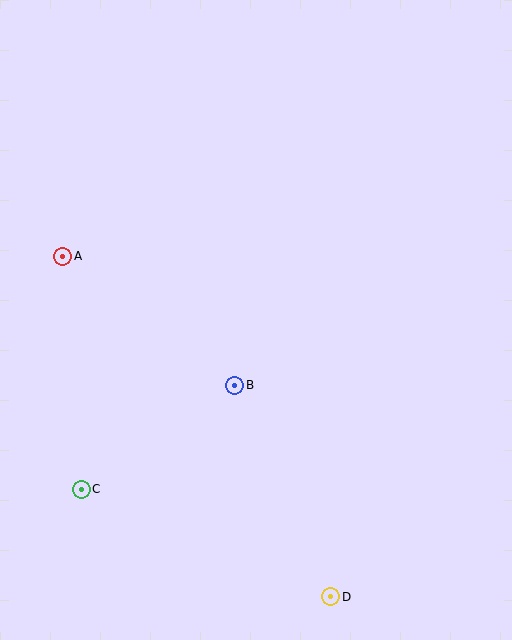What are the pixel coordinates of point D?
Point D is at (331, 597).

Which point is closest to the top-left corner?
Point A is closest to the top-left corner.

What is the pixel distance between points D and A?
The distance between D and A is 433 pixels.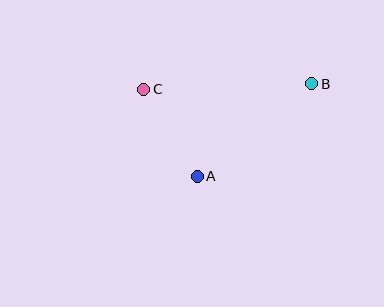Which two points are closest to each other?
Points A and C are closest to each other.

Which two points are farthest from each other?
Points B and C are farthest from each other.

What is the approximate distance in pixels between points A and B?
The distance between A and B is approximately 147 pixels.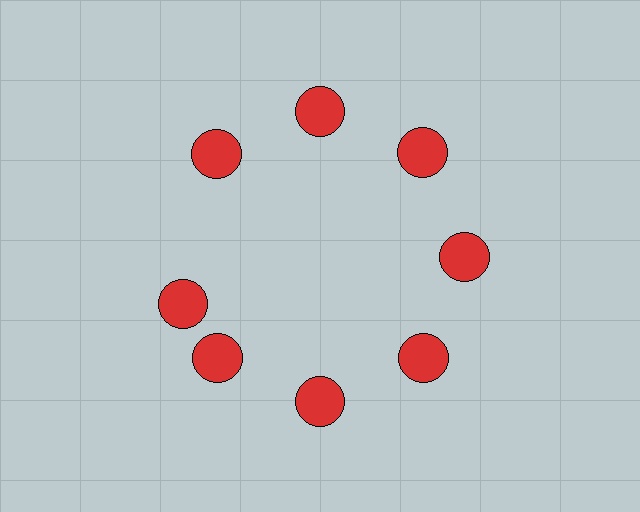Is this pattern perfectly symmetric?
No. The 8 red circles are arranged in a ring, but one element near the 9 o'clock position is rotated out of alignment along the ring, breaking the 8-fold rotational symmetry.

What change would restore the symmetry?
The symmetry would be restored by rotating it back into even spacing with its neighbors so that all 8 circles sit at equal angles and equal distance from the center.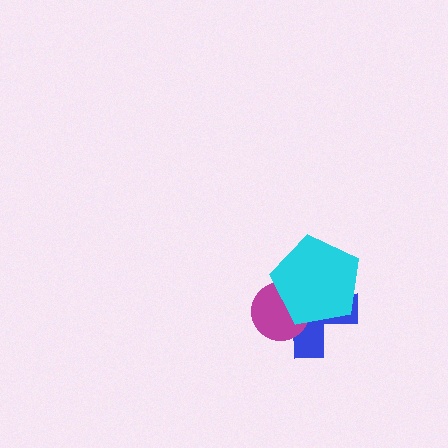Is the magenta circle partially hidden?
Yes, it is partially covered by another shape.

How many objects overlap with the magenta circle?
2 objects overlap with the magenta circle.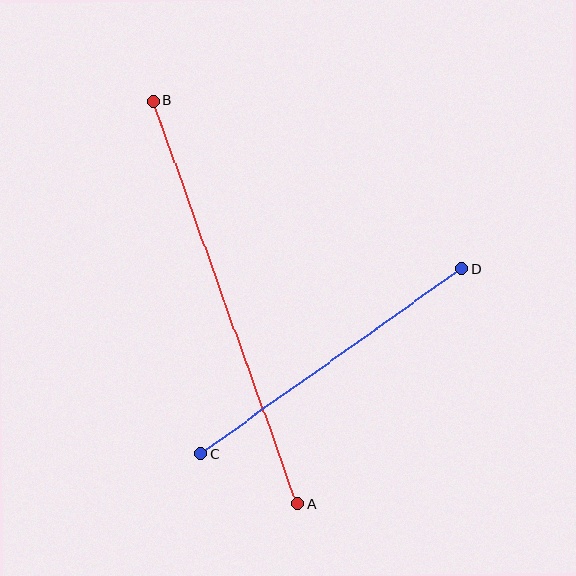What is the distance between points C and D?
The distance is approximately 319 pixels.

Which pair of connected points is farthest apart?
Points A and B are farthest apart.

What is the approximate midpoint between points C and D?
The midpoint is at approximately (331, 361) pixels.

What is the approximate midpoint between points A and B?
The midpoint is at approximately (225, 302) pixels.